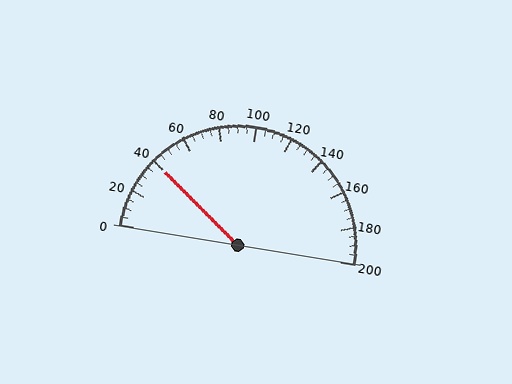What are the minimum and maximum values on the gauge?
The gauge ranges from 0 to 200.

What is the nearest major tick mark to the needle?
The nearest major tick mark is 40.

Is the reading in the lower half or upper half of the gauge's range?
The reading is in the lower half of the range (0 to 200).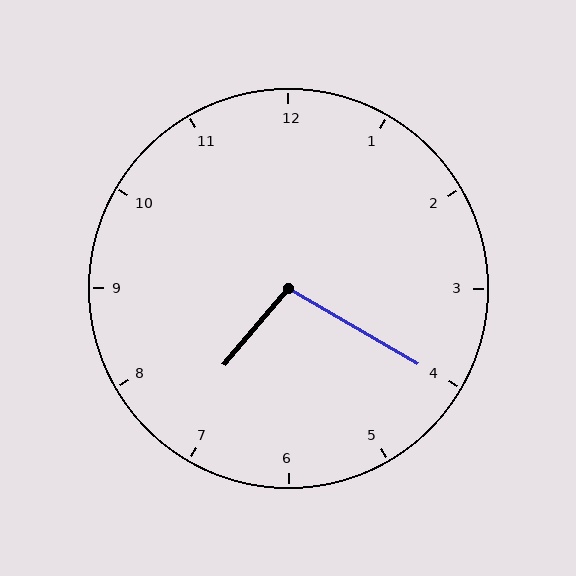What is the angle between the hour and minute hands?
Approximately 100 degrees.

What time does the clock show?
7:20.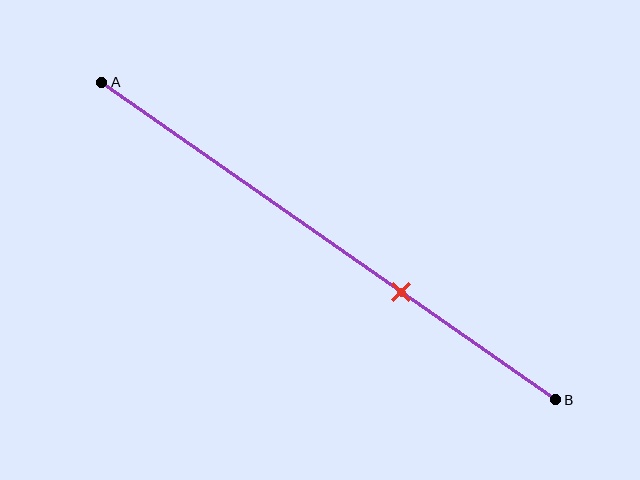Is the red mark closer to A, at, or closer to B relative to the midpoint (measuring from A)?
The red mark is closer to point B than the midpoint of segment AB.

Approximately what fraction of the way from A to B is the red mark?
The red mark is approximately 65% of the way from A to B.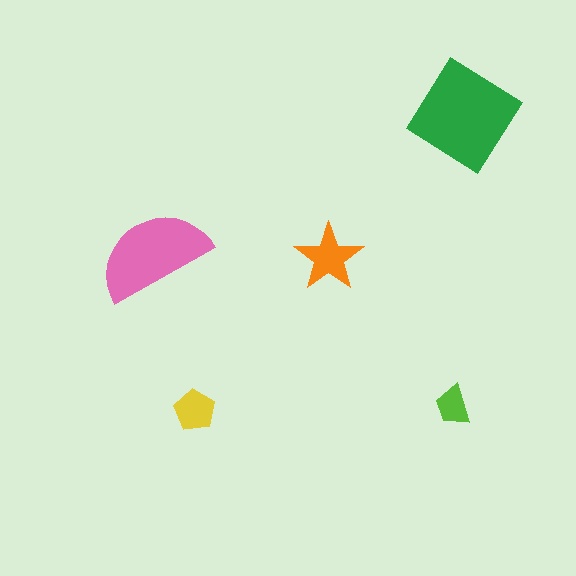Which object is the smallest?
The lime trapezoid.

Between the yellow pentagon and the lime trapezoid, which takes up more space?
The yellow pentagon.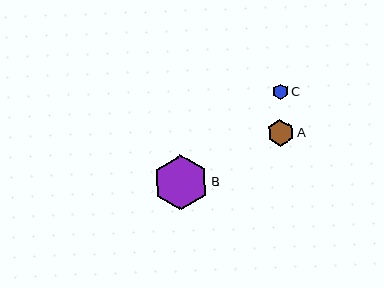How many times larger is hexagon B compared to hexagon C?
Hexagon B is approximately 3.6 times the size of hexagon C.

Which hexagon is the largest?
Hexagon B is the largest with a size of approximately 55 pixels.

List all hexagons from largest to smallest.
From largest to smallest: B, A, C.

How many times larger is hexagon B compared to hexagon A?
Hexagon B is approximately 2.1 times the size of hexagon A.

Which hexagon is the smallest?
Hexagon C is the smallest with a size of approximately 15 pixels.